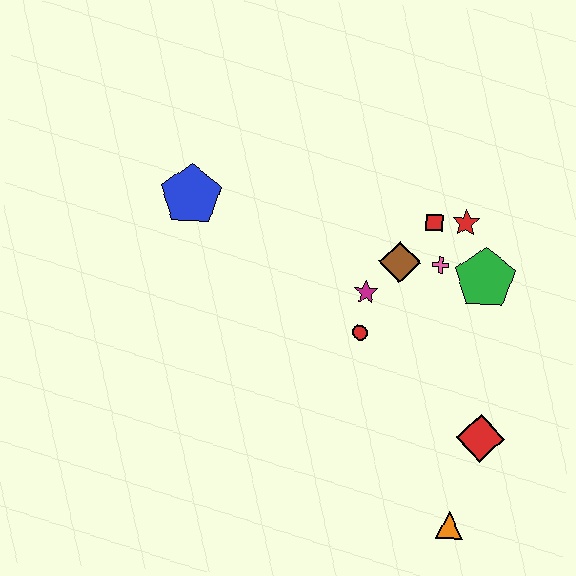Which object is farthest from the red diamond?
The blue pentagon is farthest from the red diamond.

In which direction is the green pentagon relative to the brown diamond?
The green pentagon is to the right of the brown diamond.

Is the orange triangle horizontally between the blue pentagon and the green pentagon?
Yes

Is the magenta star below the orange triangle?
No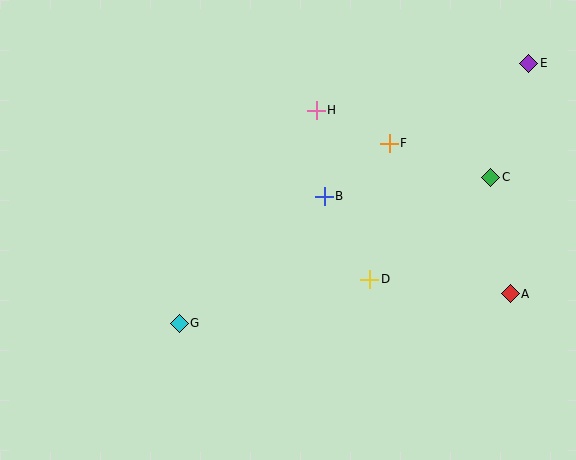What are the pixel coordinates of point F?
Point F is at (389, 143).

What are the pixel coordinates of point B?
Point B is at (324, 196).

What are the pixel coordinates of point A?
Point A is at (510, 294).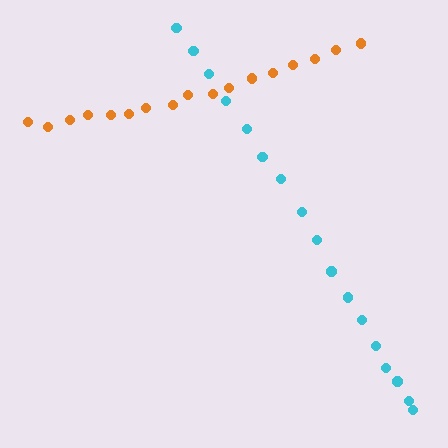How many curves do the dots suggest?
There are 2 distinct paths.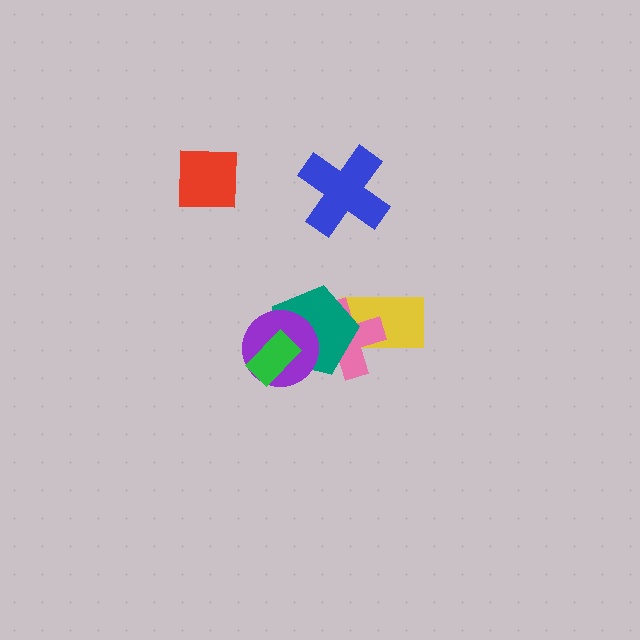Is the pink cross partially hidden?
Yes, it is partially covered by another shape.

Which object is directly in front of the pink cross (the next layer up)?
The teal pentagon is directly in front of the pink cross.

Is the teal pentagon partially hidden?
Yes, it is partially covered by another shape.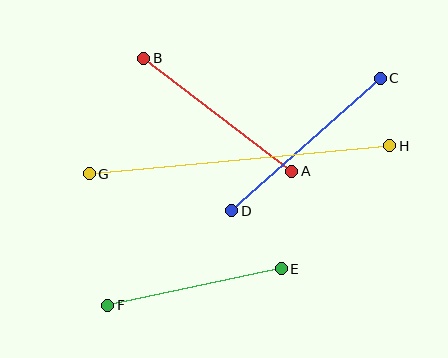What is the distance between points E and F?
The distance is approximately 177 pixels.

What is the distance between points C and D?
The distance is approximately 198 pixels.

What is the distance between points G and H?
The distance is approximately 302 pixels.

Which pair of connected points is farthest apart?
Points G and H are farthest apart.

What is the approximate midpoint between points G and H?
The midpoint is at approximately (239, 160) pixels.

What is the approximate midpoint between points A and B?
The midpoint is at approximately (218, 115) pixels.